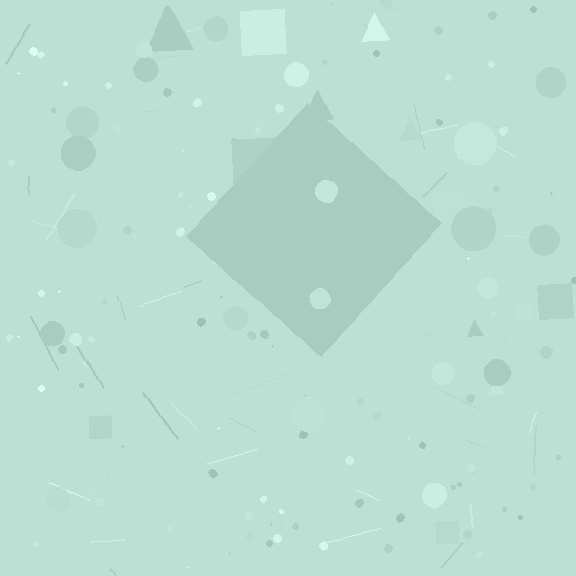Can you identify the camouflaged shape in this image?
The camouflaged shape is a diamond.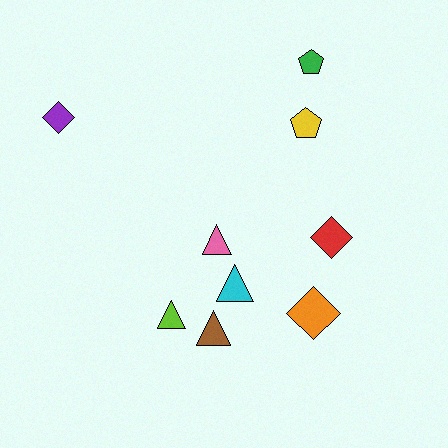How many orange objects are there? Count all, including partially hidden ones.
There is 1 orange object.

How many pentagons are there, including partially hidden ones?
There are 2 pentagons.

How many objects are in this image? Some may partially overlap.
There are 9 objects.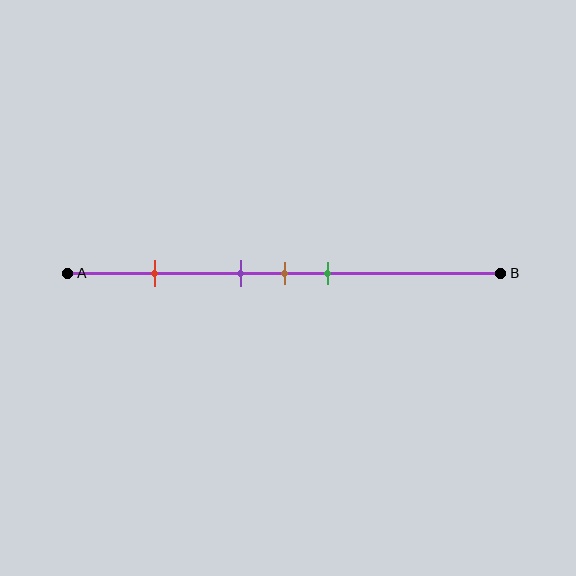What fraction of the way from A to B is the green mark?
The green mark is approximately 60% (0.6) of the way from A to B.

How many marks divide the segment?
There are 4 marks dividing the segment.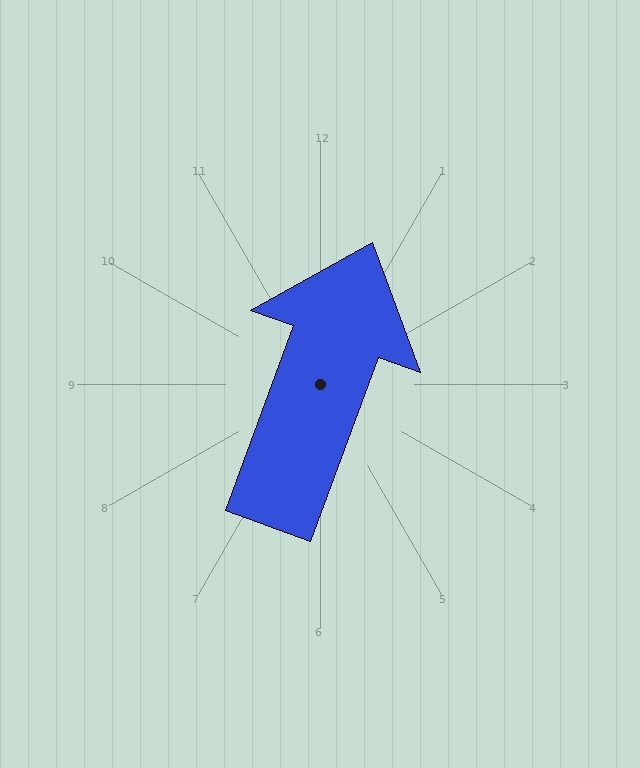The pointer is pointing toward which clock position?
Roughly 1 o'clock.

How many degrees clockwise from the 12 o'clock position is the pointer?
Approximately 20 degrees.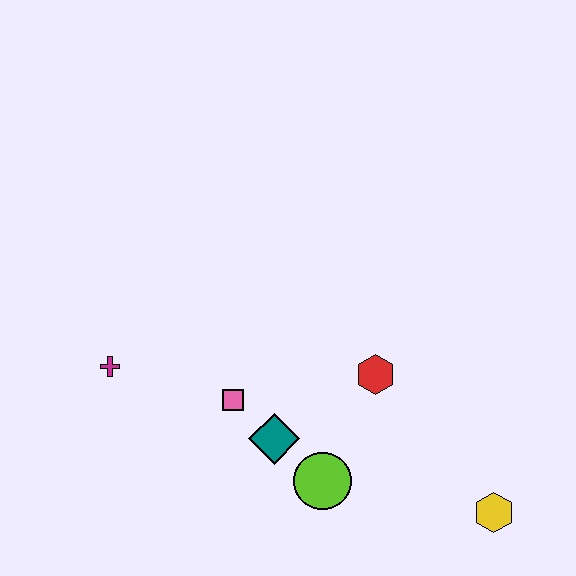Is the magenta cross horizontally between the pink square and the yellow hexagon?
No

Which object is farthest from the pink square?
The yellow hexagon is farthest from the pink square.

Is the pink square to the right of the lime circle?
No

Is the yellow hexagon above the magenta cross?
No